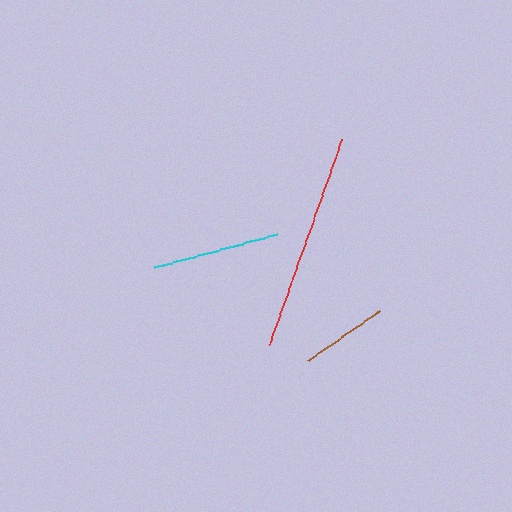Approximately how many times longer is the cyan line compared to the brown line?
The cyan line is approximately 1.4 times the length of the brown line.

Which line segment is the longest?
The red line is the longest at approximately 217 pixels.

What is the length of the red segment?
The red segment is approximately 217 pixels long.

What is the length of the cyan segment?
The cyan segment is approximately 127 pixels long.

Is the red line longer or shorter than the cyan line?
The red line is longer than the cyan line.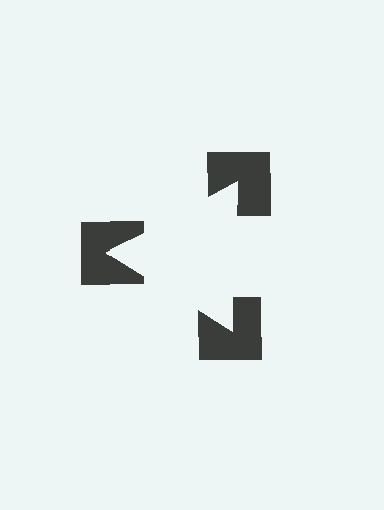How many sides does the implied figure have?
3 sides.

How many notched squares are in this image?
There are 3 — one at each vertex of the illusory triangle.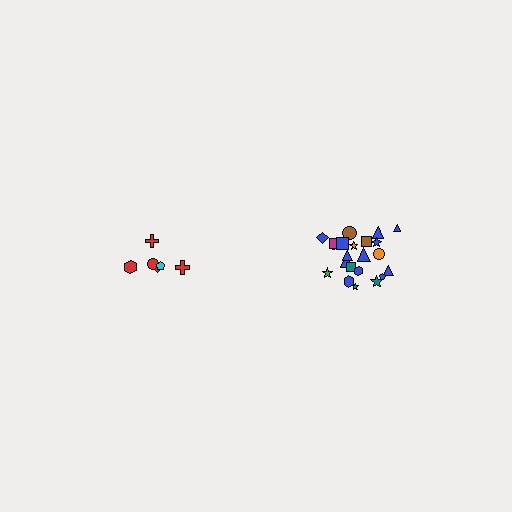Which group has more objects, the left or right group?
The right group.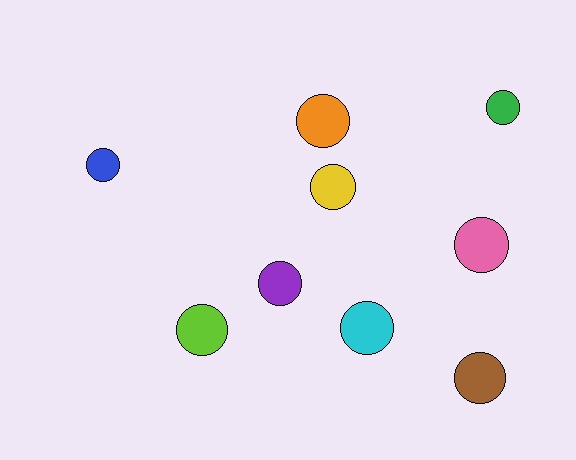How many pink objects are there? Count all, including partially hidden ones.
There is 1 pink object.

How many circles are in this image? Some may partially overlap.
There are 9 circles.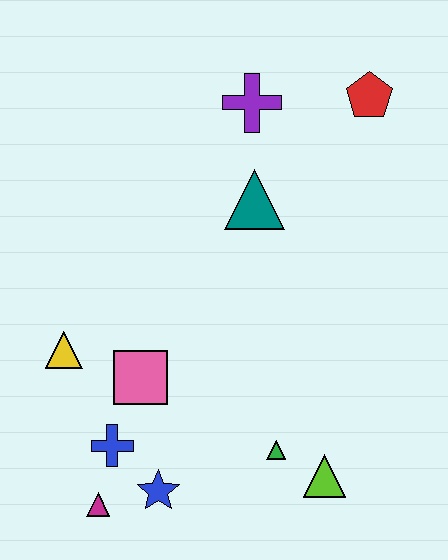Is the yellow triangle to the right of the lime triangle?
No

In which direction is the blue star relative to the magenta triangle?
The blue star is to the right of the magenta triangle.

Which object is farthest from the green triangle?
The red pentagon is farthest from the green triangle.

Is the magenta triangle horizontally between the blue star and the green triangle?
No